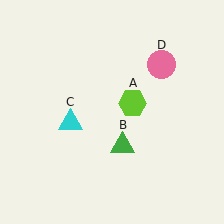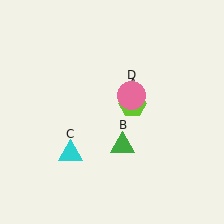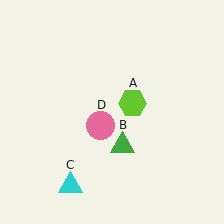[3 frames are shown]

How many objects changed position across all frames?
2 objects changed position: cyan triangle (object C), pink circle (object D).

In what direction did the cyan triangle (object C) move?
The cyan triangle (object C) moved down.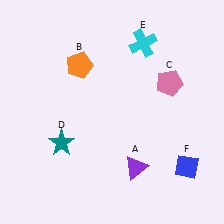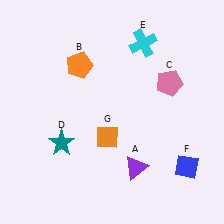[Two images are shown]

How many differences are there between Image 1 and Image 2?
There is 1 difference between the two images.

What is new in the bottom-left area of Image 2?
An orange diamond (G) was added in the bottom-left area of Image 2.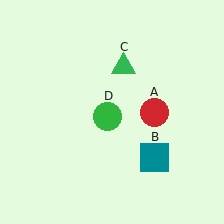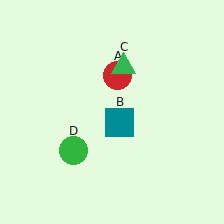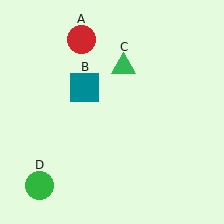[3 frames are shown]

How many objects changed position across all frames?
3 objects changed position: red circle (object A), teal square (object B), green circle (object D).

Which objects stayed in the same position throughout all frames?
Green triangle (object C) remained stationary.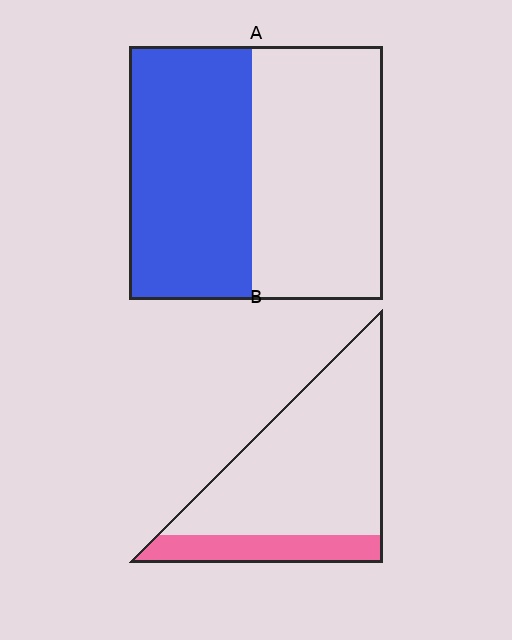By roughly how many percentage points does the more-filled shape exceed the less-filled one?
By roughly 30 percentage points (A over B).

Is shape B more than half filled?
No.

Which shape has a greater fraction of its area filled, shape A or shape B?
Shape A.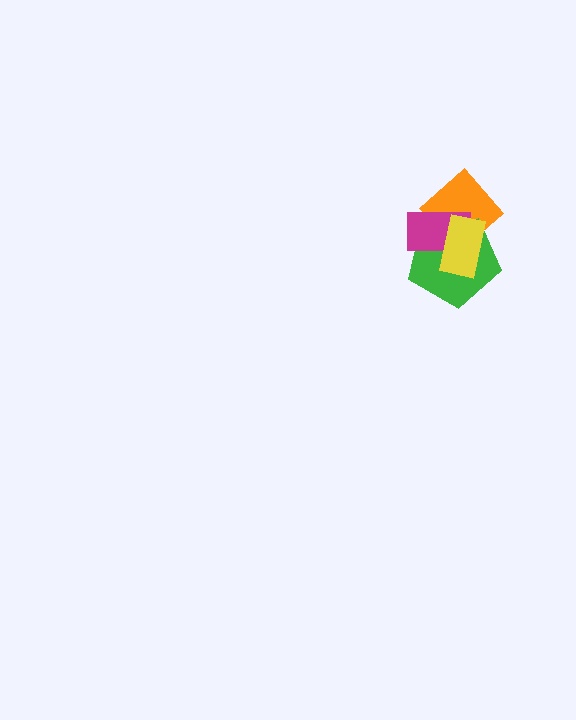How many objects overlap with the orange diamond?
3 objects overlap with the orange diamond.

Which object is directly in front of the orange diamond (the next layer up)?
The green pentagon is directly in front of the orange diamond.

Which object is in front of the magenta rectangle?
The yellow rectangle is in front of the magenta rectangle.